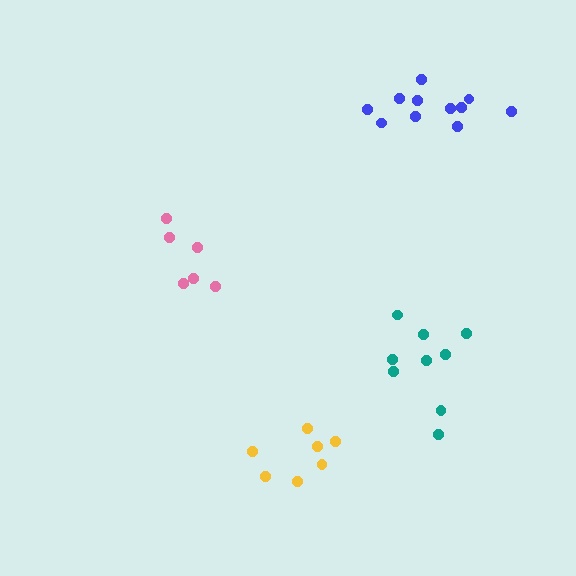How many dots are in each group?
Group 1: 7 dots, Group 2: 11 dots, Group 3: 6 dots, Group 4: 9 dots (33 total).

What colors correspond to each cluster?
The clusters are colored: yellow, blue, pink, teal.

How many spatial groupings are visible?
There are 4 spatial groupings.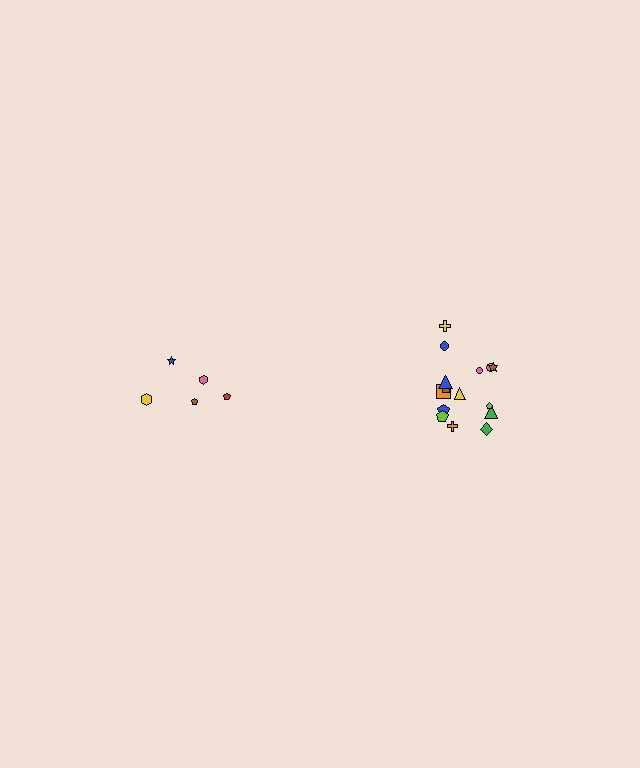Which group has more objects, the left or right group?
The right group.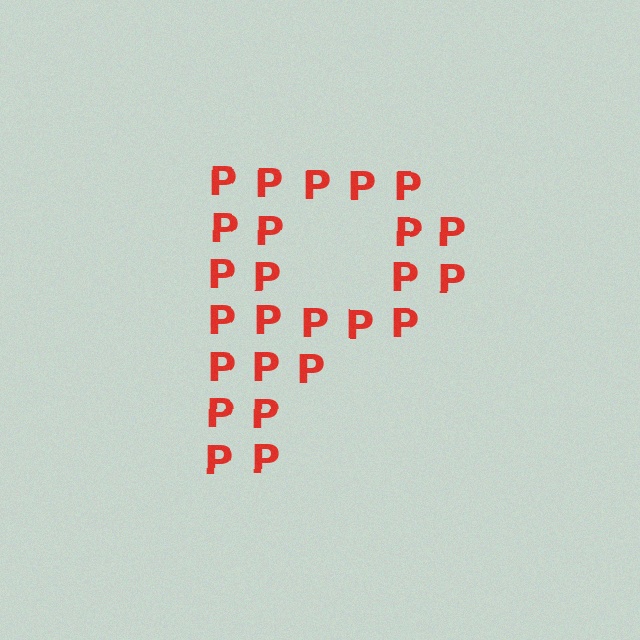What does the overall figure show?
The overall figure shows the letter P.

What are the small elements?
The small elements are letter P's.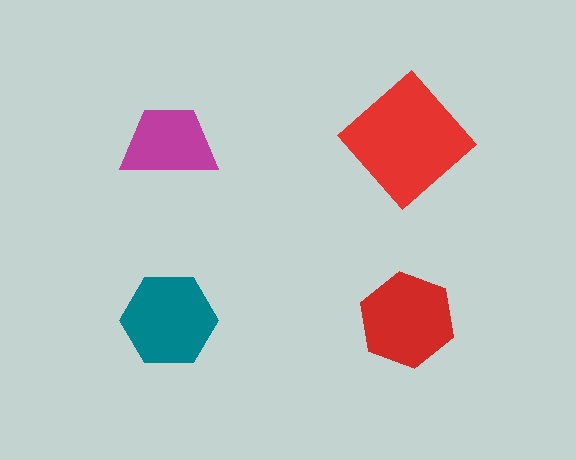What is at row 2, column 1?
A teal hexagon.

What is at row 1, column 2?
A red diamond.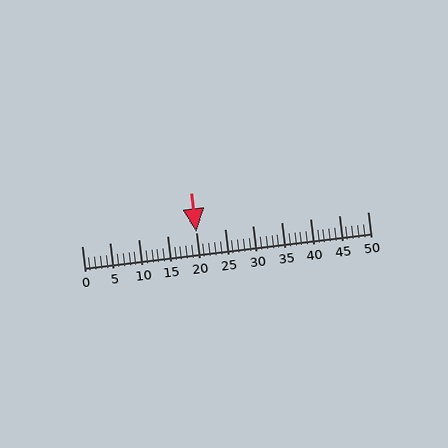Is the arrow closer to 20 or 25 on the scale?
The arrow is closer to 20.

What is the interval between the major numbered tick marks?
The major tick marks are spaced 5 units apart.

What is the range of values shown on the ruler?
The ruler shows values from 0 to 50.